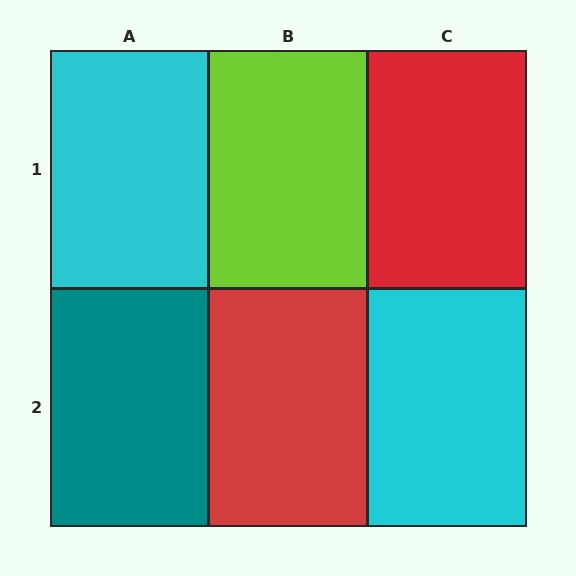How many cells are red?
2 cells are red.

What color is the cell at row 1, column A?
Cyan.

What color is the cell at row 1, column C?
Red.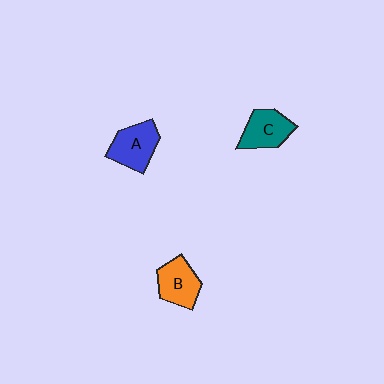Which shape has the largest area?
Shape A (blue).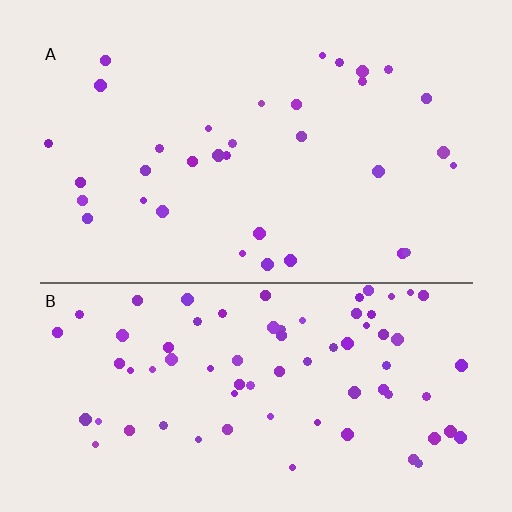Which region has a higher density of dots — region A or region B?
B (the bottom).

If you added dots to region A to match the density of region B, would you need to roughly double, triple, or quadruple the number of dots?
Approximately double.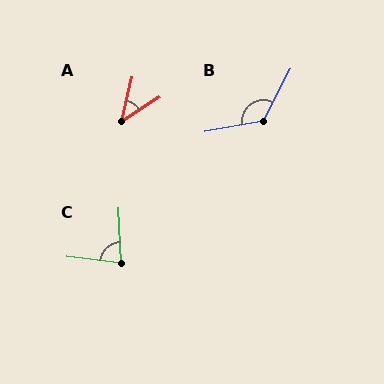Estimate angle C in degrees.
Approximately 80 degrees.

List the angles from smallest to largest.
A (45°), C (80°), B (129°).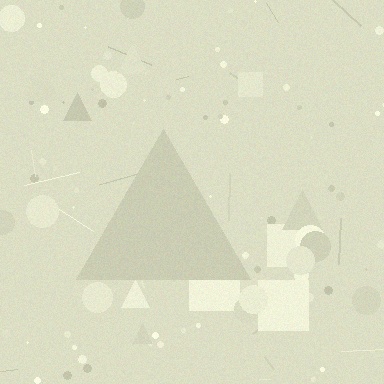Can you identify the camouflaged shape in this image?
The camouflaged shape is a triangle.